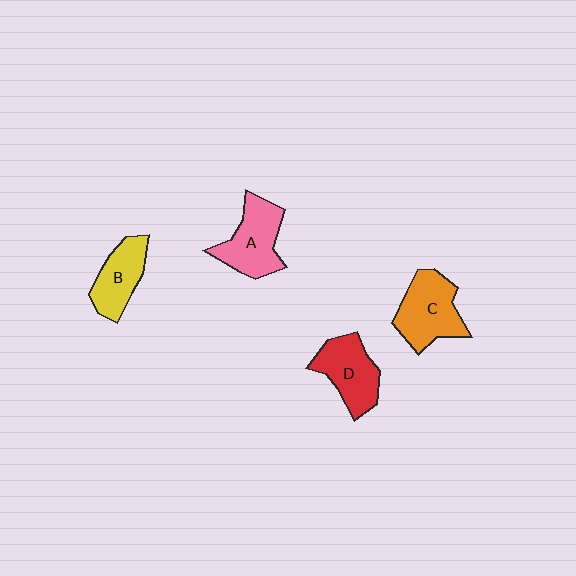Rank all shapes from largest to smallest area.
From largest to smallest: C (orange), A (pink), D (red), B (yellow).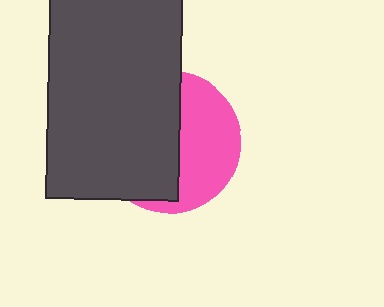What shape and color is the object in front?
The object in front is a dark gray rectangle.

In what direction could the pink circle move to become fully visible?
The pink circle could move right. That would shift it out from behind the dark gray rectangle entirely.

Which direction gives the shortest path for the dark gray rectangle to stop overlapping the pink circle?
Moving left gives the shortest separation.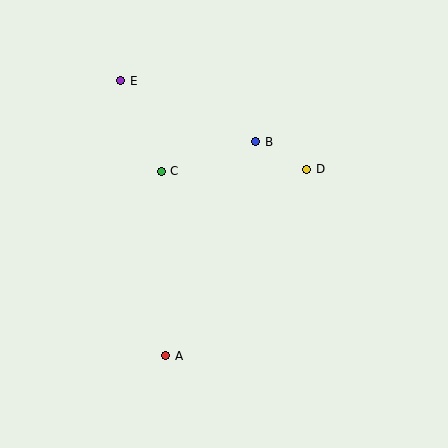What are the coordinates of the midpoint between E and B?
The midpoint between E and B is at (188, 111).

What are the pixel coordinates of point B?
Point B is at (256, 142).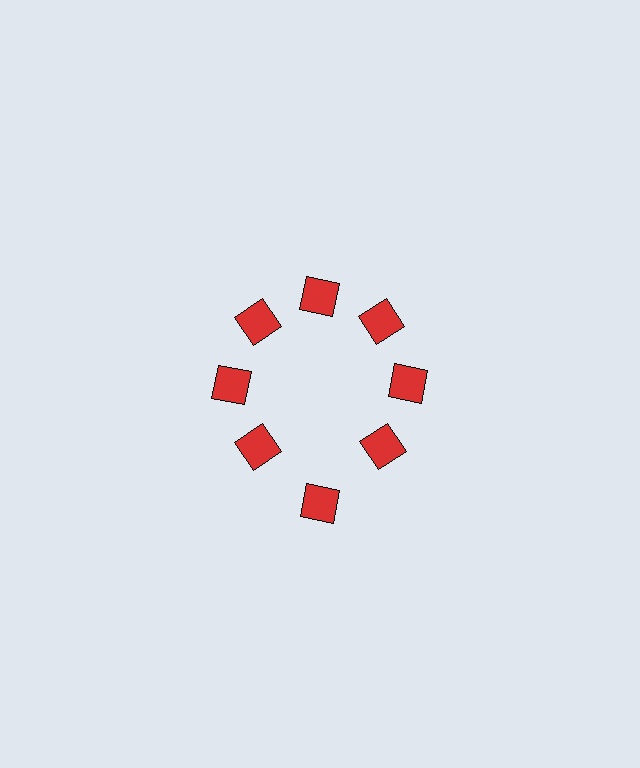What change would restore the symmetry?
The symmetry would be restored by moving it inward, back onto the ring so that all 8 squares sit at equal angles and equal distance from the center.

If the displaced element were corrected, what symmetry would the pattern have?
It would have 8-fold rotational symmetry — the pattern would map onto itself every 45 degrees.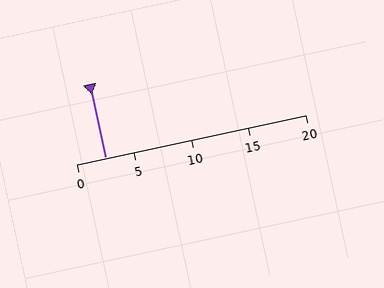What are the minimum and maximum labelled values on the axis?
The axis runs from 0 to 20.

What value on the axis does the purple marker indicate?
The marker indicates approximately 2.5.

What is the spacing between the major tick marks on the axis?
The major ticks are spaced 5 apart.